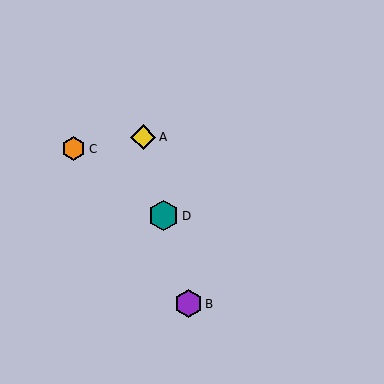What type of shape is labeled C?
Shape C is an orange hexagon.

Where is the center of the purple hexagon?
The center of the purple hexagon is at (188, 304).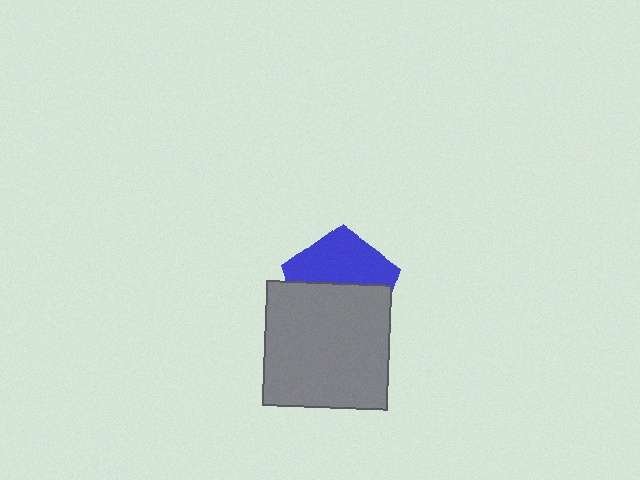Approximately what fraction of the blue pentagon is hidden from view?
Roughly 54% of the blue pentagon is hidden behind the gray square.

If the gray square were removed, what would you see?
You would see the complete blue pentagon.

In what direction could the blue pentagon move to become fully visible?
The blue pentagon could move up. That would shift it out from behind the gray square entirely.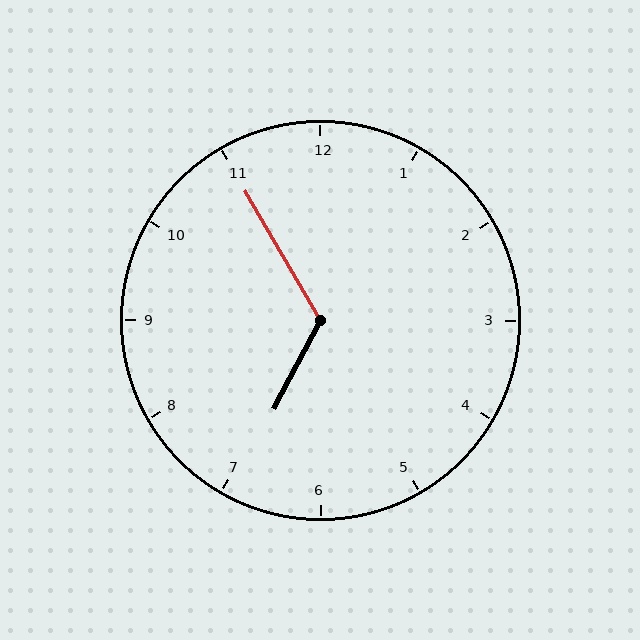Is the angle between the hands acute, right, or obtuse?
It is obtuse.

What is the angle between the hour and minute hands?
Approximately 122 degrees.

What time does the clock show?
6:55.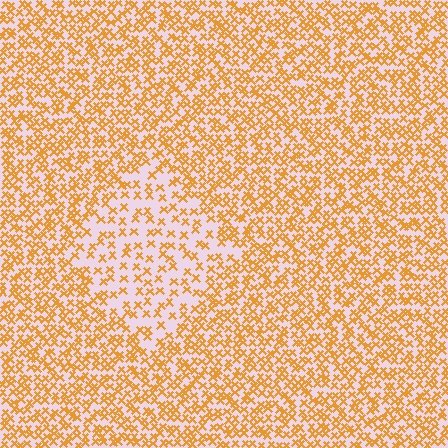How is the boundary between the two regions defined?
The boundary is defined by a change in element density (approximately 2.1x ratio). All elements are the same color, size, and shape.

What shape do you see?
I see a diamond.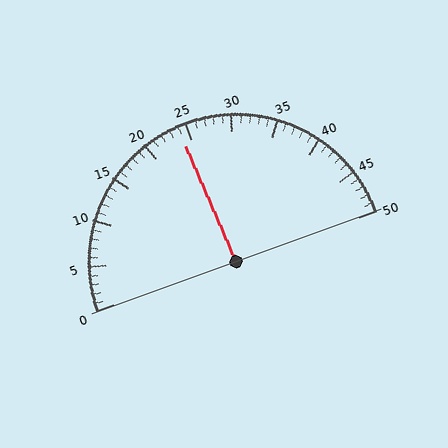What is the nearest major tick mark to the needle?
The nearest major tick mark is 25.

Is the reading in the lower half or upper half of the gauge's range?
The reading is in the lower half of the range (0 to 50).